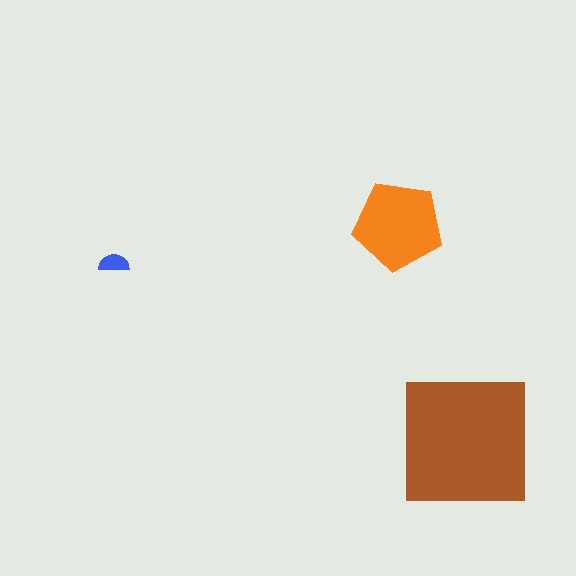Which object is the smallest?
The blue semicircle.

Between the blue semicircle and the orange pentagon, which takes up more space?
The orange pentagon.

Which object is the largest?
The brown square.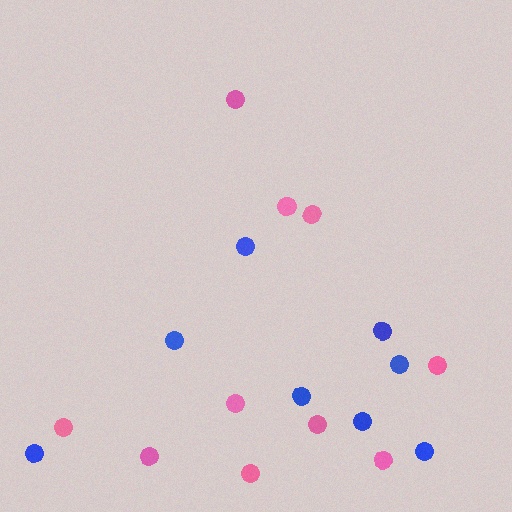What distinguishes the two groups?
There are 2 groups: one group of pink circles (10) and one group of blue circles (8).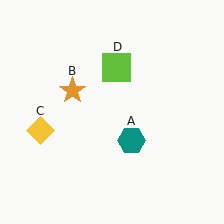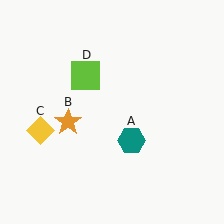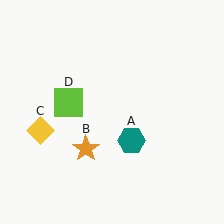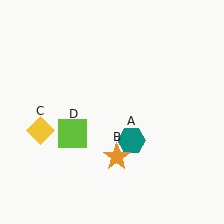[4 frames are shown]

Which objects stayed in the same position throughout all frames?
Teal hexagon (object A) and yellow diamond (object C) remained stationary.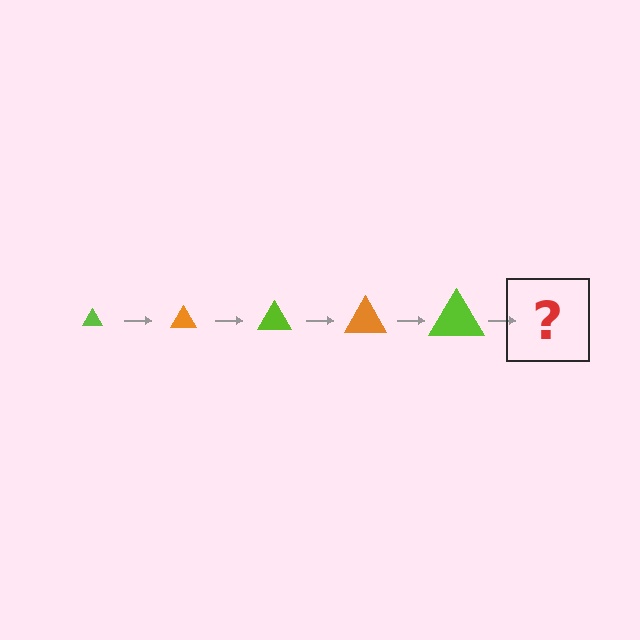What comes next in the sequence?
The next element should be an orange triangle, larger than the previous one.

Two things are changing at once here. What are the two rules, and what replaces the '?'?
The two rules are that the triangle grows larger each step and the color cycles through lime and orange. The '?' should be an orange triangle, larger than the previous one.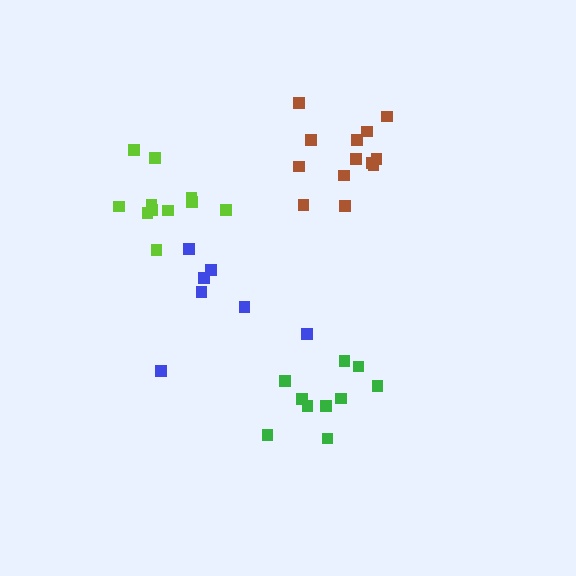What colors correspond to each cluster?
The clusters are colored: brown, blue, lime, green.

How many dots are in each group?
Group 1: 13 dots, Group 2: 7 dots, Group 3: 11 dots, Group 4: 10 dots (41 total).